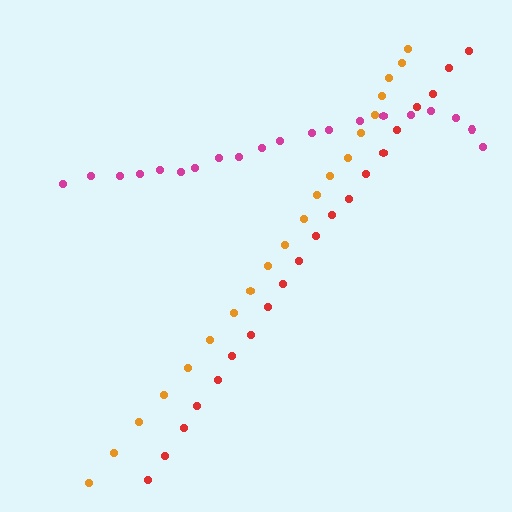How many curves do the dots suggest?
There are 3 distinct paths.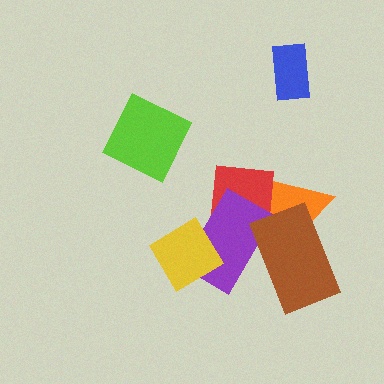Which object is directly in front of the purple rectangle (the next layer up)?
The yellow diamond is directly in front of the purple rectangle.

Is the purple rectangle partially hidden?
Yes, it is partially covered by another shape.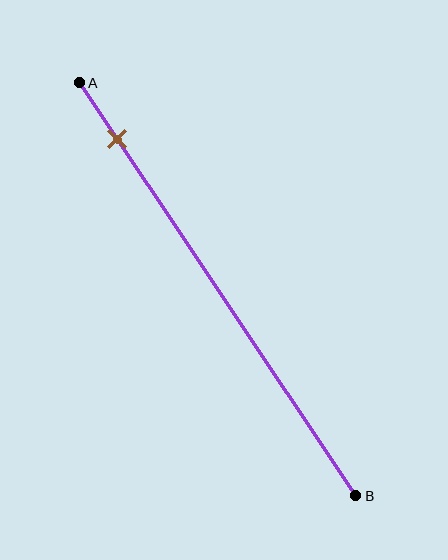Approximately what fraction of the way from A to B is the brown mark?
The brown mark is approximately 15% of the way from A to B.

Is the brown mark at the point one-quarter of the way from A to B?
No, the mark is at about 15% from A, not at the 25% one-quarter point.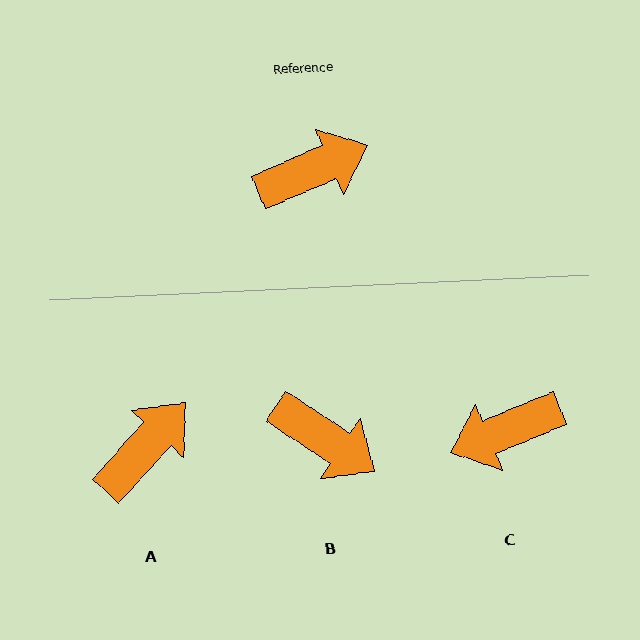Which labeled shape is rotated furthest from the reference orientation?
C, about 179 degrees away.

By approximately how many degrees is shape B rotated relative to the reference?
Approximately 57 degrees clockwise.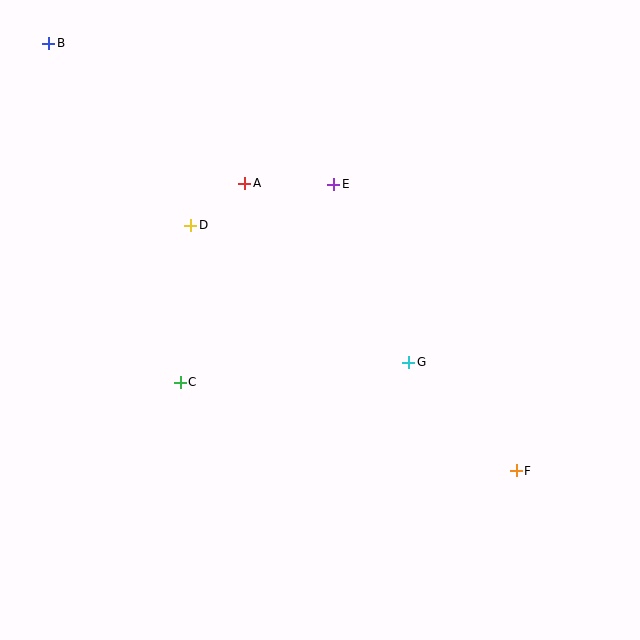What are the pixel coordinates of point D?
Point D is at (191, 225).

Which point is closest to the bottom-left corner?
Point C is closest to the bottom-left corner.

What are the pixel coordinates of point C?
Point C is at (180, 382).